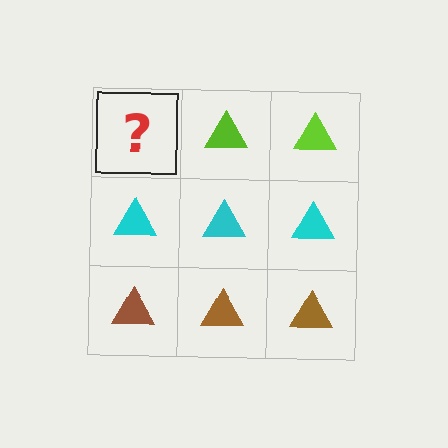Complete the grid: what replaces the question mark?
The question mark should be replaced with a lime triangle.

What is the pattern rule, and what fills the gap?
The rule is that each row has a consistent color. The gap should be filled with a lime triangle.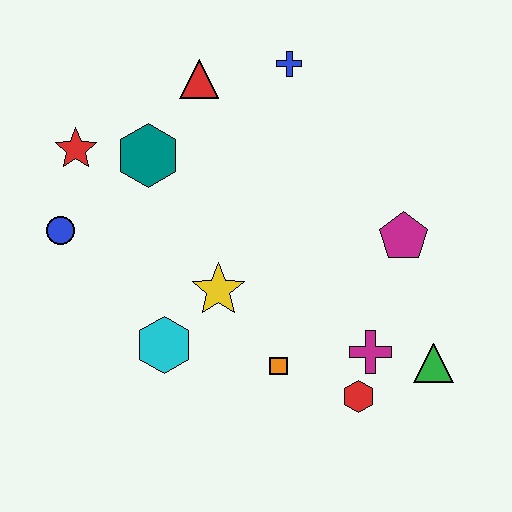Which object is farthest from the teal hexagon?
The green triangle is farthest from the teal hexagon.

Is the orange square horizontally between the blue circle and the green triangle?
Yes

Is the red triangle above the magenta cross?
Yes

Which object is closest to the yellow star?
The cyan hexagon is closest to the yellow star.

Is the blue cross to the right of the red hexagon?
No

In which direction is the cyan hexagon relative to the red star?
The cyan hexagon is below the red star.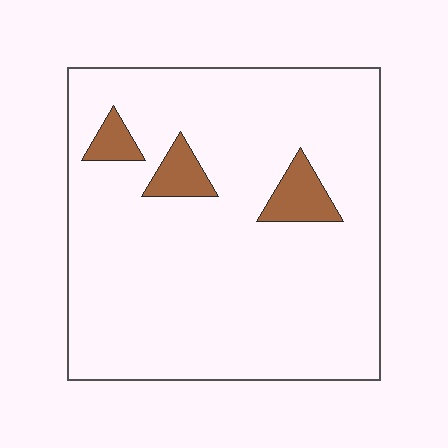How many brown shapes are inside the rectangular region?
3.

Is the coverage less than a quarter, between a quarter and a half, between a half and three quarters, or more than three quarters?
Less than a quarter.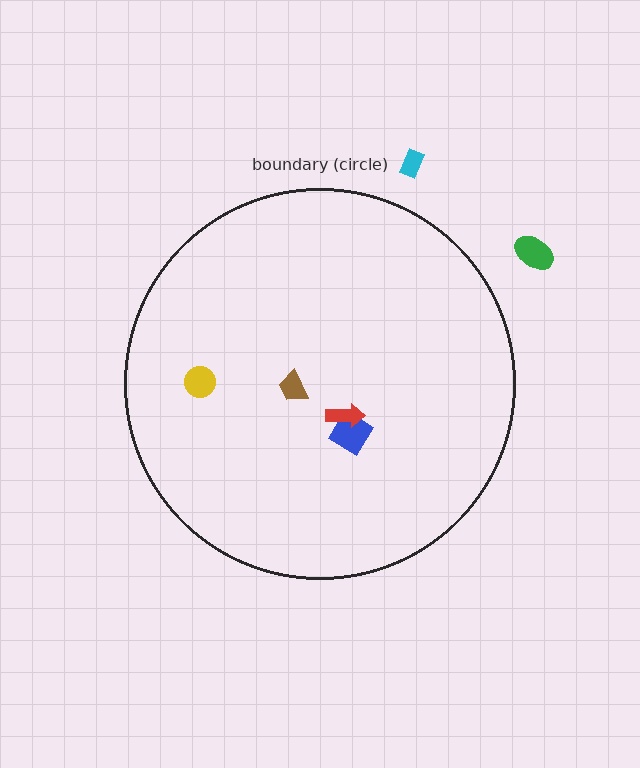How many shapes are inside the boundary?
4 inside, 2 outside.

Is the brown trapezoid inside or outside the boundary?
Inside.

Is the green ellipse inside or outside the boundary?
Outside.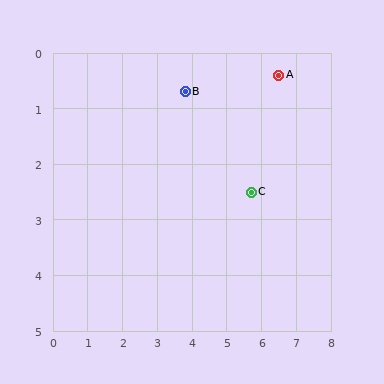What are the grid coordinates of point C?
Point C is at approximately (5.7, 2.5).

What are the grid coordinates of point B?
Point B is at approximately (3.8, 0.7).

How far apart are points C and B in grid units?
Points C and B are about 2.6 grid units apart.